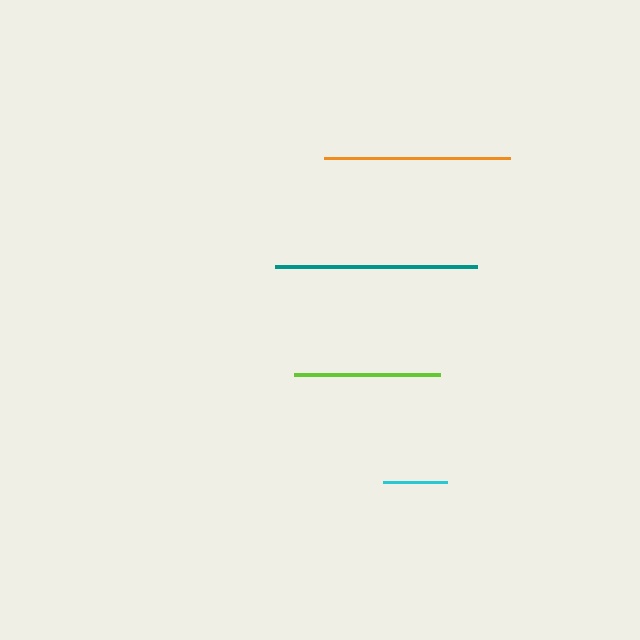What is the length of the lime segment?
The lime segment is approximately 147 pixels long.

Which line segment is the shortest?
The cyan line is the shortest at approximately 64 pixels.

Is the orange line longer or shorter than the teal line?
The teal line is longer than the orange line.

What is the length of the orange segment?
The orange segment is approximately 186 pixels long.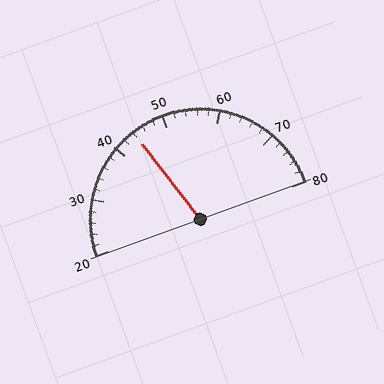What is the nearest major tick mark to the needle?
The nearest major tick mark is 40.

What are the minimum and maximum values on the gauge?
The gauge ranges from 20 to 80.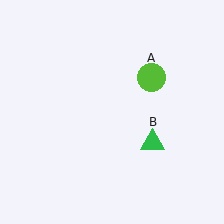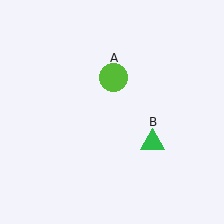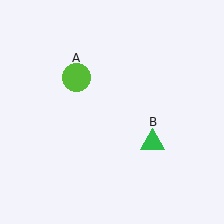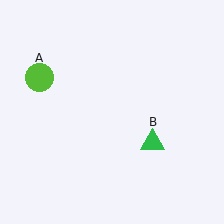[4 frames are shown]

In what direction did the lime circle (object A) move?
The lime circle (object A) moved left.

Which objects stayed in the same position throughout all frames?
Green triangle (object B) remained stationary.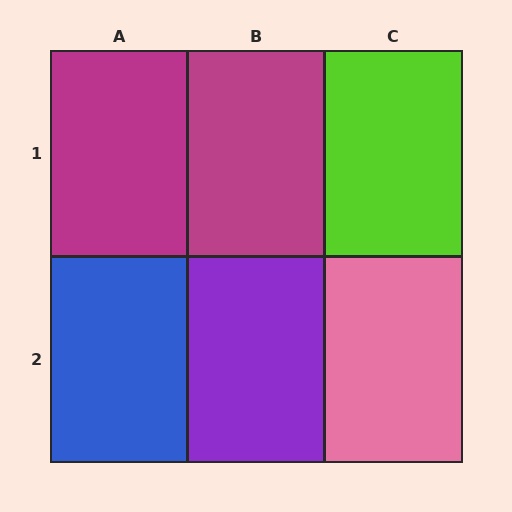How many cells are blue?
1 cell is blue.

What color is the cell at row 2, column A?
Blue.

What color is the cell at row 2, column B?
Purple.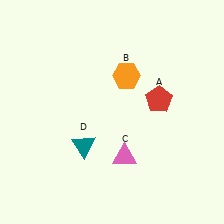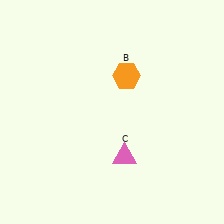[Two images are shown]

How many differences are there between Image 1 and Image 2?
There are 2 differences between the two images.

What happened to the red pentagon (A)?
The red pentagon (A) was removed in Image 2. It was in the top-right area of Image 1.